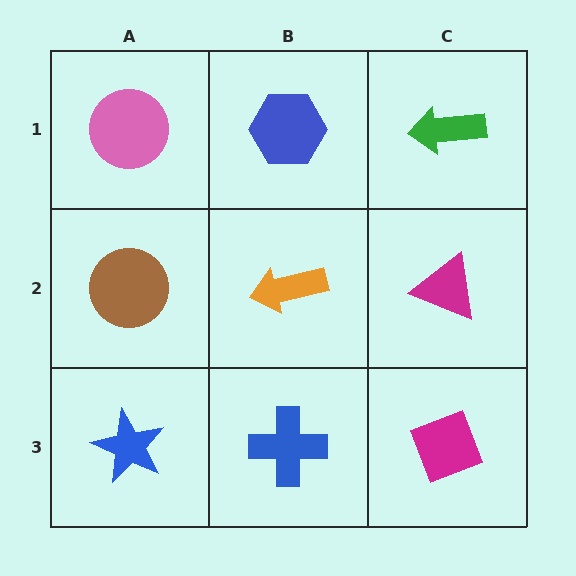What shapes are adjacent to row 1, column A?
A brown circle (row 2, column A), a blue hexagon (row 1, column B).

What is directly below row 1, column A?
A brown circle.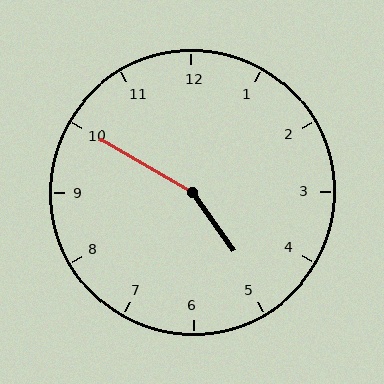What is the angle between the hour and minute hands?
Approximately 155 degrees.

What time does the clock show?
4:50.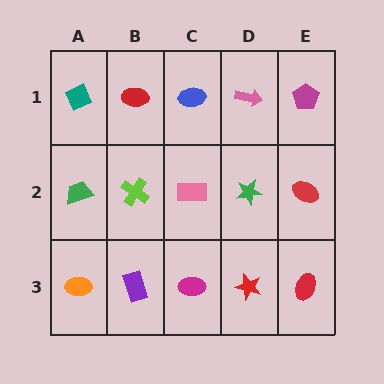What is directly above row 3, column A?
A green trapezoid.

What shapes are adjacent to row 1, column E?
A red ellipse (row 2, column E), a pink arrow (row 1, column D).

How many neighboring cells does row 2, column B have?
4.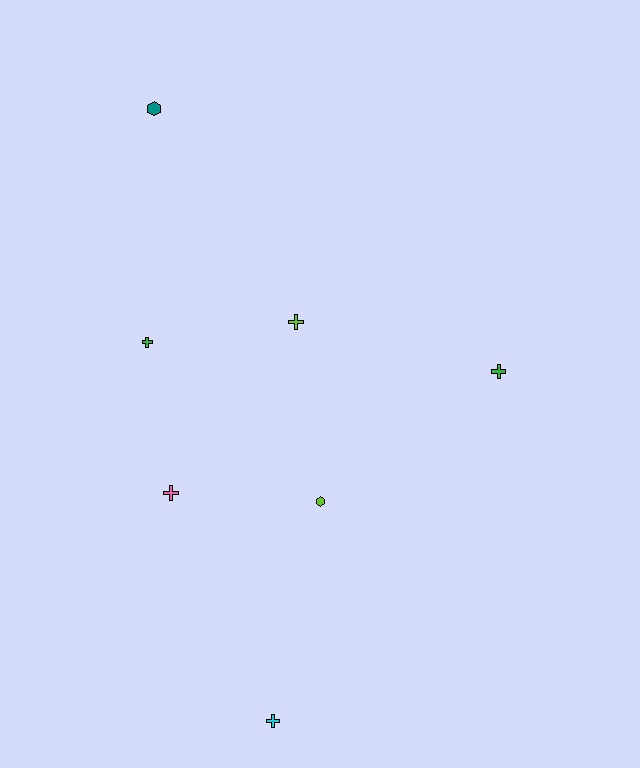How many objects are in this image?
There are 7 objects.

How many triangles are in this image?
There are no triangles.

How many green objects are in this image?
There are 2 green objects.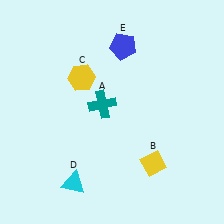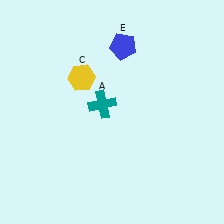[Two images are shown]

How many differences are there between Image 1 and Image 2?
There are 2 differences between the two images.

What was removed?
The cyan triangle (D), the yellow diamond (B) were removed in Image 2.